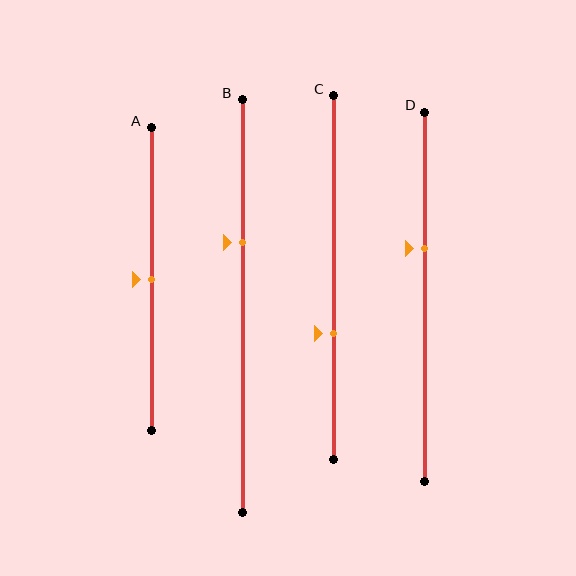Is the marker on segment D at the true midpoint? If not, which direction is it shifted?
No, the marker on segment D is shifted upward by about 13% of the segment length.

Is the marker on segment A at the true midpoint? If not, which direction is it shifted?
Yes, the marker on segment A is at the true midpoint.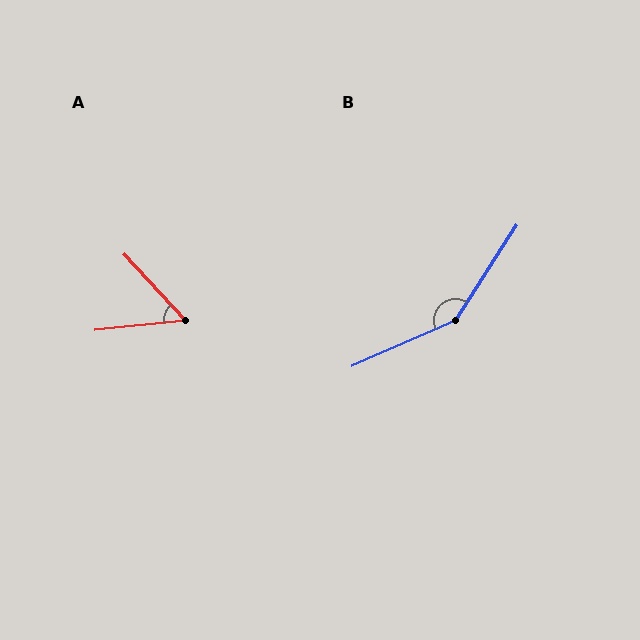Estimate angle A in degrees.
Approximately 54 degrees.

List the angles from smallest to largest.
A (54°), B (147°).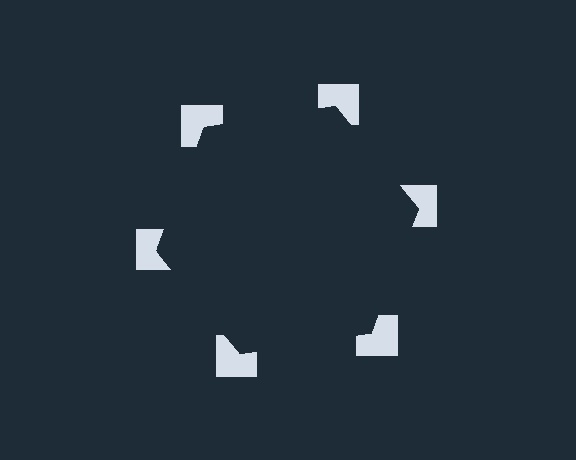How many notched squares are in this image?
There are 6 — one at each vertex of the illusory hexagon.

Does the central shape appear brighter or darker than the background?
It typically appears slightly darker than the background, even though no actual brightness change is drawn.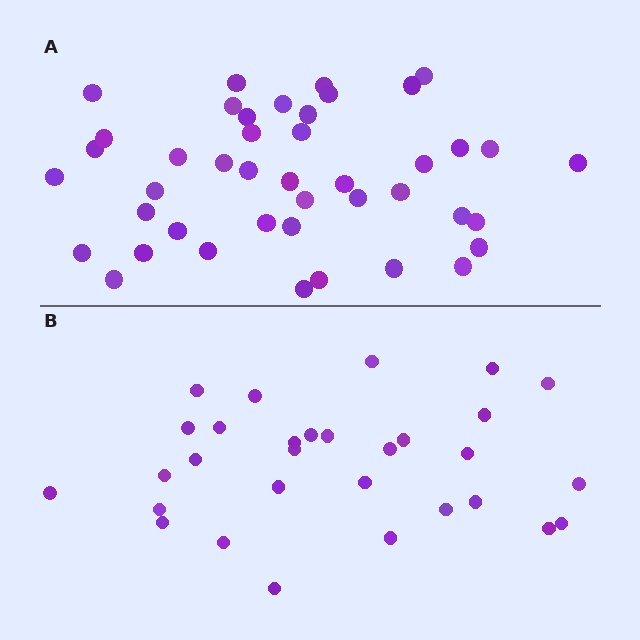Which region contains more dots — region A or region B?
Region A (the top region) has more dots.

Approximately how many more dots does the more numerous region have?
Region A has approximately 15 more dots than region B.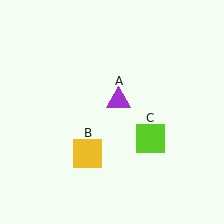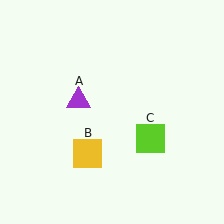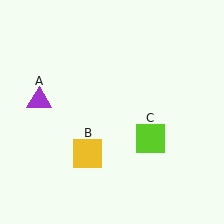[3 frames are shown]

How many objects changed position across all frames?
1 object changed position: purple triangle (object A).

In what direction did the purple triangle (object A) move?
The purple triangle (object A) moved left.